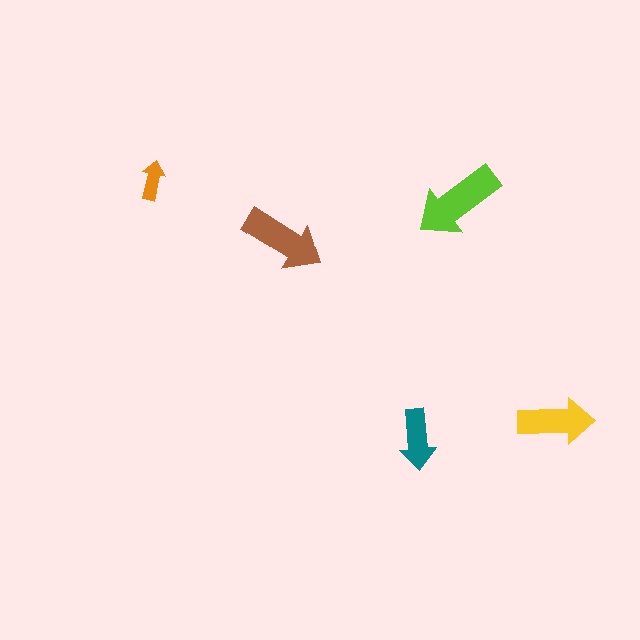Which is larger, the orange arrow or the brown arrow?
The brown one.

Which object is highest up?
The orange arrow is topmost.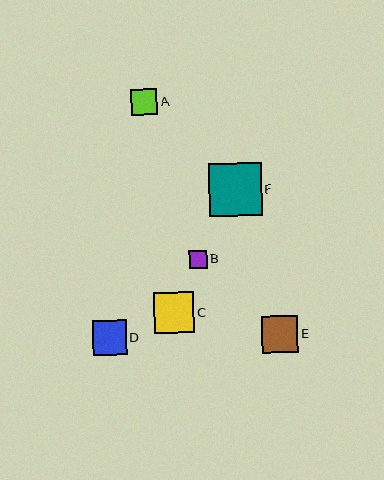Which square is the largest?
Square F is the largest with a size of approximately 53 pixels.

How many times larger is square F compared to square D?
Square F is approximately 1.5 times the size of square D.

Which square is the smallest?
Square B is the smallest with a size of approximately 18 pixels.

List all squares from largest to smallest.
From largest to smallest: F, C, E, D, A, B.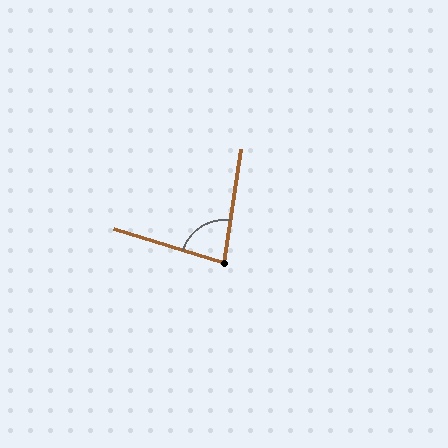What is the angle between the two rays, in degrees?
Approximately 81 degrees.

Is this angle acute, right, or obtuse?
It is acute.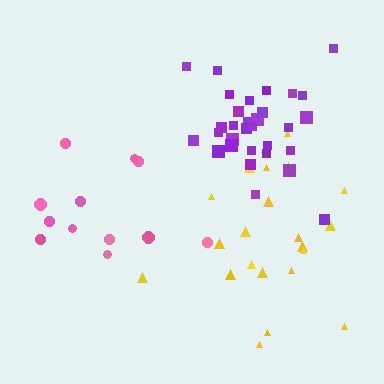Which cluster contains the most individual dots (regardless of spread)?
Purple (32).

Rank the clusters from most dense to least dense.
purple, yellow, pink.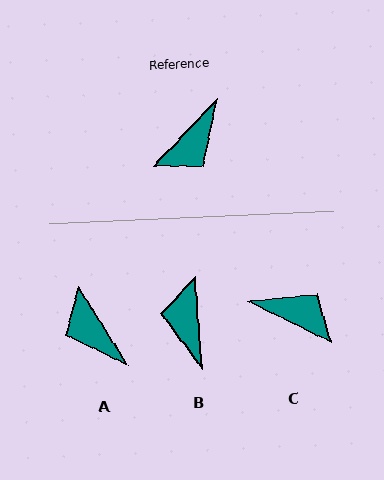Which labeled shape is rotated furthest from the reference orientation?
B, about 132 degrees away.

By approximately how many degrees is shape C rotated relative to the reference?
Approximately 107 degrees counter-clockwise.